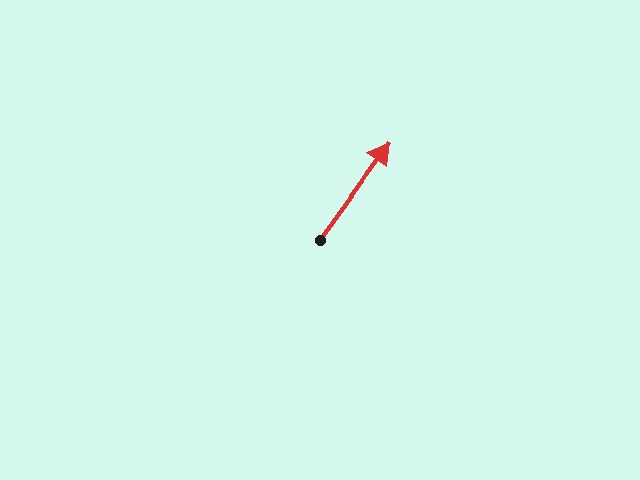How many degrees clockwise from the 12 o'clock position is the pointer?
Approximately 36 degrees.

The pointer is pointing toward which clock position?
Roughly 1 o'clock.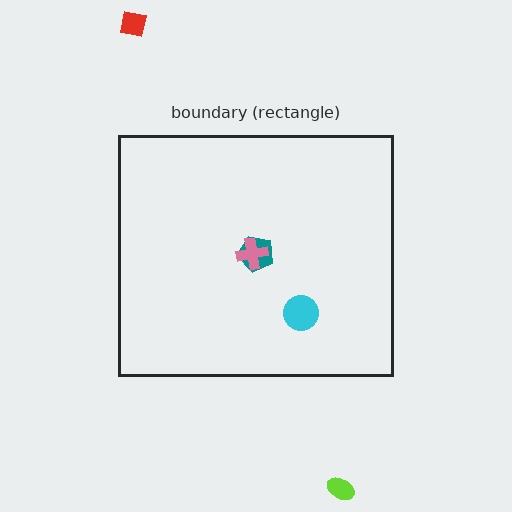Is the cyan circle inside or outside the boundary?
Inside.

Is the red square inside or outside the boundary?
Outside.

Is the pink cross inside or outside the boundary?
Inside.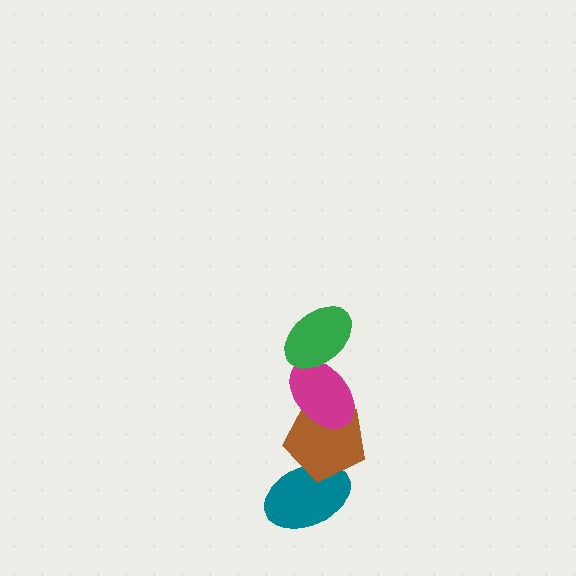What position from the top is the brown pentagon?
The brown pentagon is 3rd from the top.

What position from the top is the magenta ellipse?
The magenta ellipse is 2nd from the top.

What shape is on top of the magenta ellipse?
The green ellipse is on top of the magenta ellipse.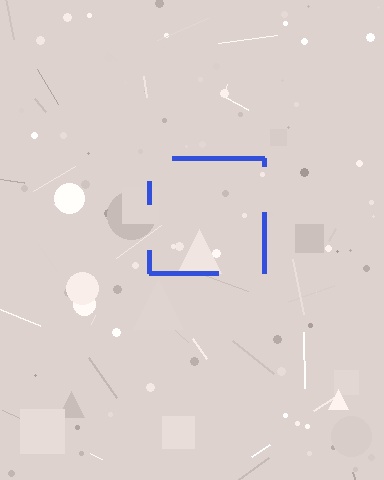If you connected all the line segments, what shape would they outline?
They would outline a square.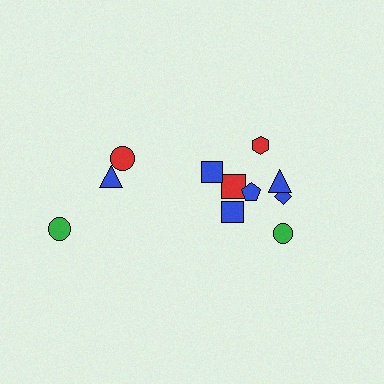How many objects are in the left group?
There are 3 objects.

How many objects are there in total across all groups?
There are 11 objects.